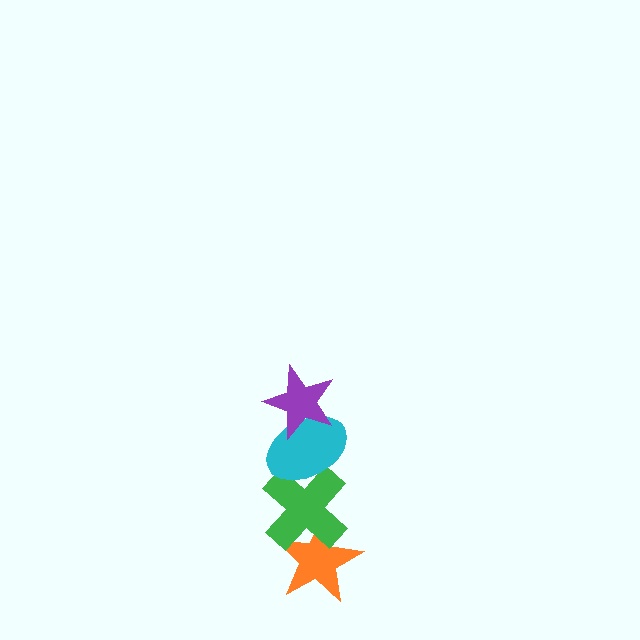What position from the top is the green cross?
The green cross is 3rd from the top.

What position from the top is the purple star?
The purple star is 1st from the top.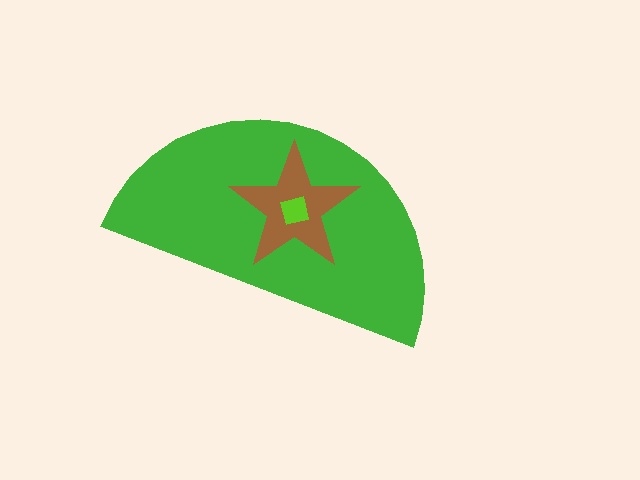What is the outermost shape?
The green semicircle.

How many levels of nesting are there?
3.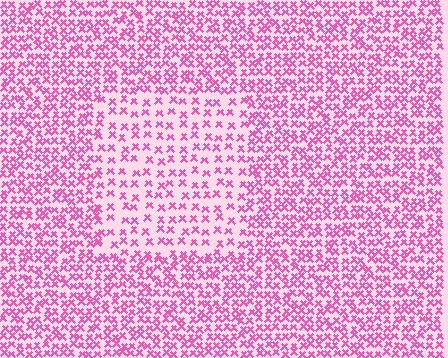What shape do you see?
I see a rectangle.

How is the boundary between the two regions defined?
The boundary is defined by a change in element density (approximately 1.9x ratio). All elements are the same color, size, and shape.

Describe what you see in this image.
The image contains small pink elements arranged at two different densities. A rectangle-shaped region is visible where the elements are less densely packed than the surrounding area.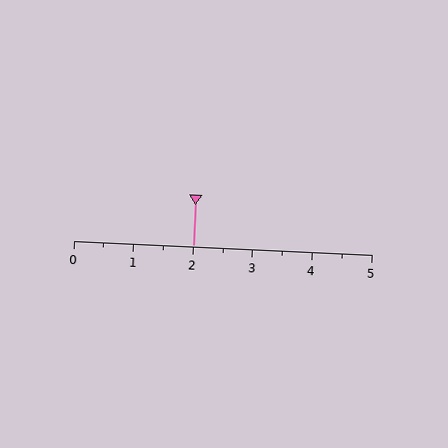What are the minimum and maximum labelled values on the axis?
The axis runs from 0 to 5.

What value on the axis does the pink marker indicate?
The marker indicates approximately 2.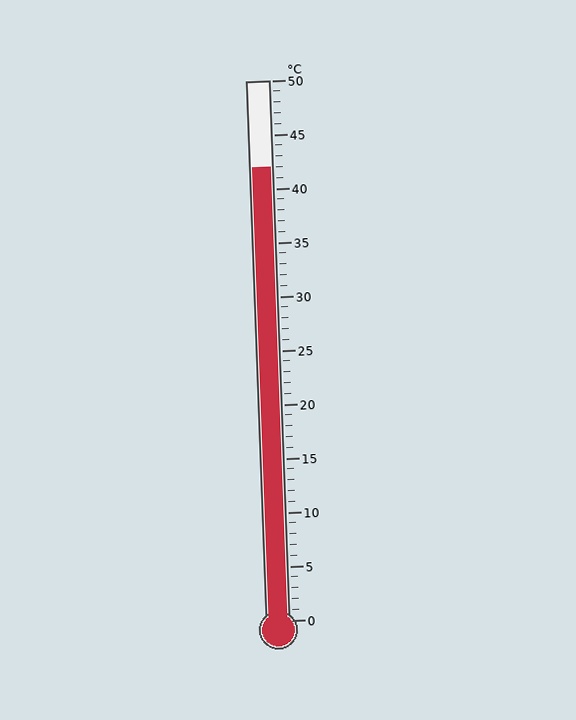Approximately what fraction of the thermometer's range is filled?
The thermometer is filled to approximately 85% of its range.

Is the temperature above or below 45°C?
The temperature is below 45°C.